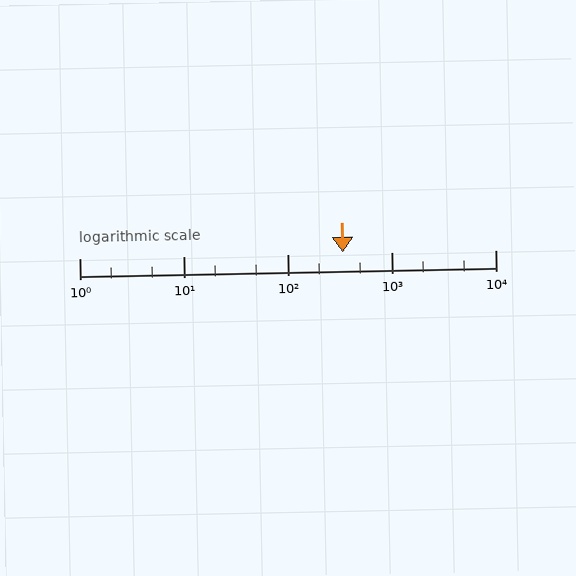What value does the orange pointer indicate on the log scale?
The pointer indicates approximately 340.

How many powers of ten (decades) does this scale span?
The scale spans 4 decades, from 1 to 10000.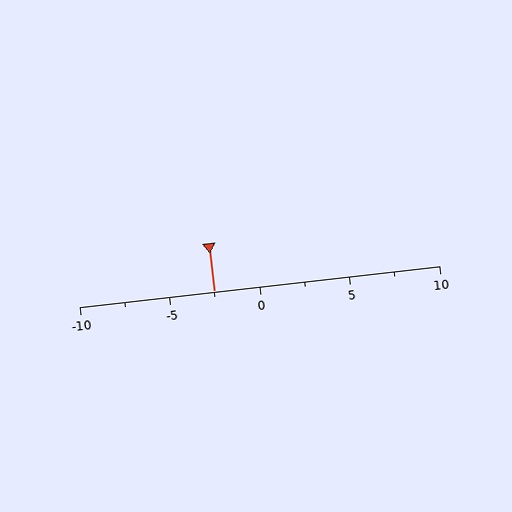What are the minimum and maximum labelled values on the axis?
The axis runs from -10 to 10.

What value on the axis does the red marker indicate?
The marker indicates approximately -2.5.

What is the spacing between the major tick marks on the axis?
The major ticks are spaced 5 apart.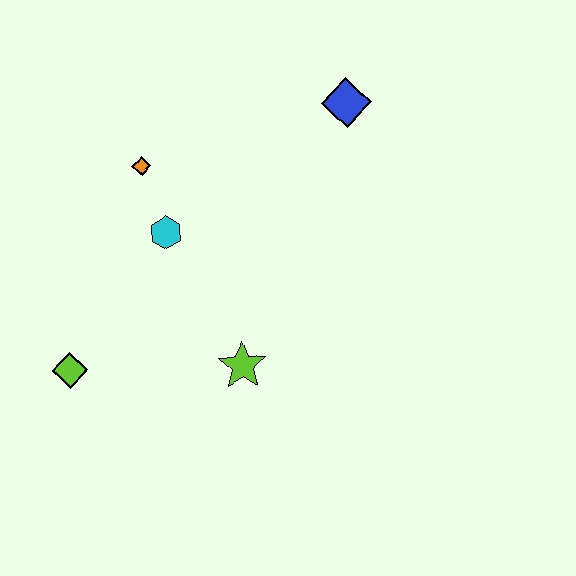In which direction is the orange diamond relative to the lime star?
The orange diamond is above the lime star.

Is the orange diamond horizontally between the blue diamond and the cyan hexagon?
No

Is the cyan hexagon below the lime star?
No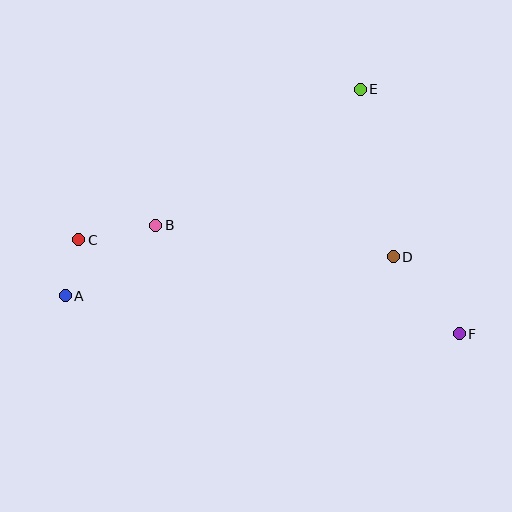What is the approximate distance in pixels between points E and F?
The distance between E and F is approximately 264 pixels.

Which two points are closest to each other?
Points A and C are closest to each other.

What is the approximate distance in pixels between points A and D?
The distance between A and D is approximately 330 pixels.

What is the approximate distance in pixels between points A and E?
The distance between A and E is approximately 360 pixels.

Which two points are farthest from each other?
Points A and F are farthest from each other.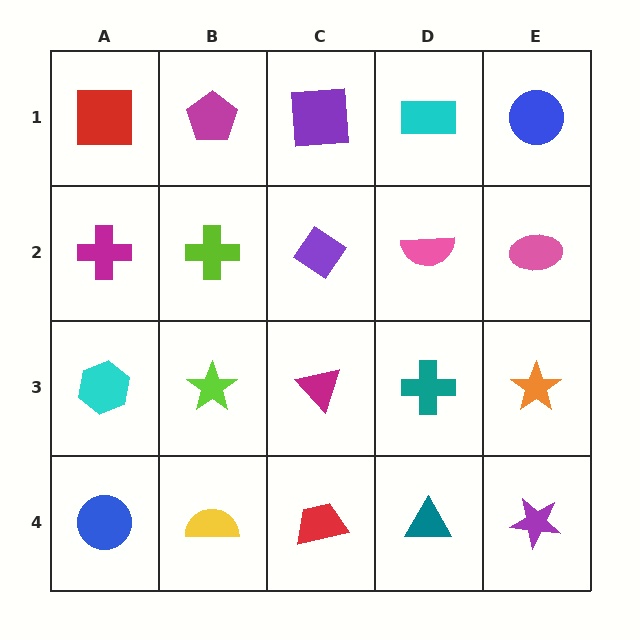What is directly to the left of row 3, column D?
A magenta triangle.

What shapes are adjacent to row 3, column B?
A lime cross (row 2, column B), a yellow semicircle (row 4, column B), a cyan hexagon (row 3, column A), a magenta triangle (row 3, column C).